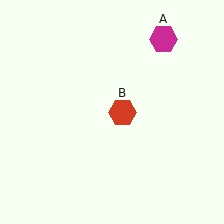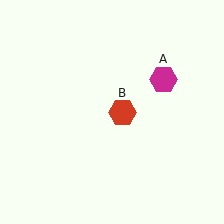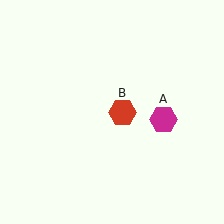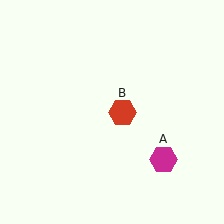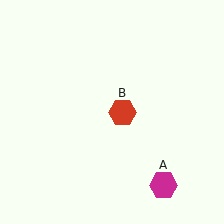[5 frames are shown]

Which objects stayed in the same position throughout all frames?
Red hexagon (object B) remained stationary.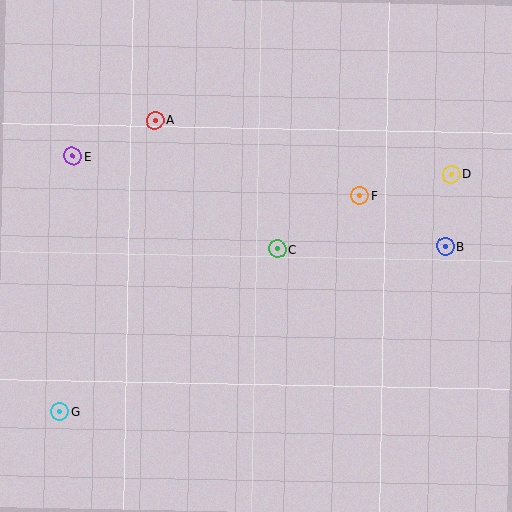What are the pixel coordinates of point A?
Point A is at (155, 120).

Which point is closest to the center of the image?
Point C at (277, 249) is closest to the center.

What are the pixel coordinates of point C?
Point C is at (277, 249).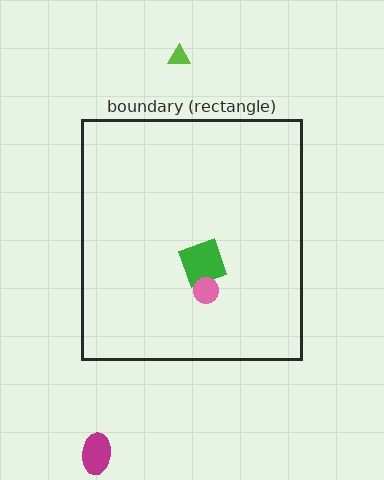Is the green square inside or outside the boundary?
Inside.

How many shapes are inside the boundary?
2 inside, 2 outside.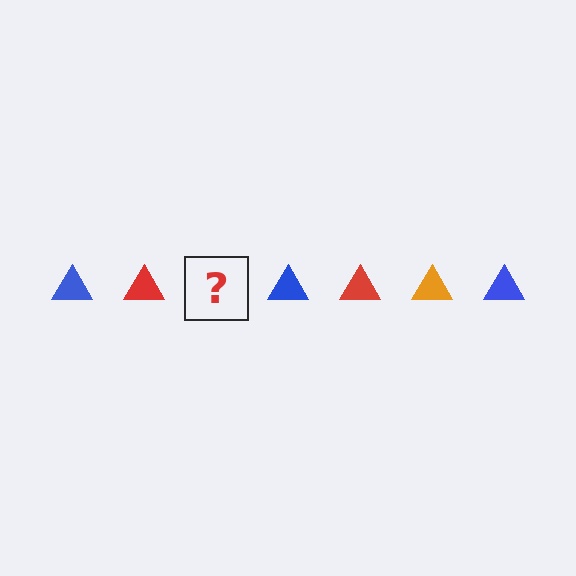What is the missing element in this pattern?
The missing element is an orange triangle.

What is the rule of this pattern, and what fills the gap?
The rule is that the pattern cycles through blue, red, orange triangles. The gap should be filled with an orange triangle.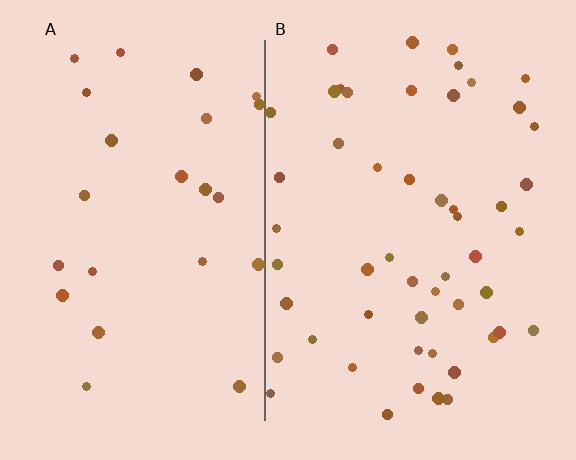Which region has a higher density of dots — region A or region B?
B (the right).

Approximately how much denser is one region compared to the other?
Approximately 2.1× — region B over region A.